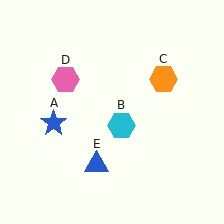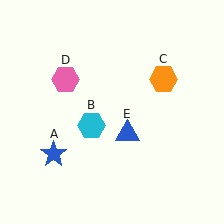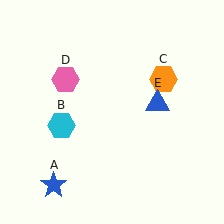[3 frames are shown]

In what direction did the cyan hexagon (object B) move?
The cyan hexagon (object B) moved left.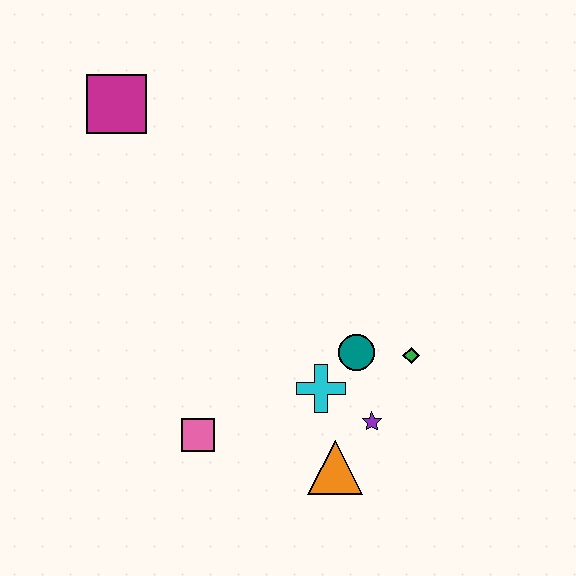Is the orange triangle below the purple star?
Yes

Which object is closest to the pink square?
The cyan cross is closest to the pink square.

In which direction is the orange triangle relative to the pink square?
The orange triangle is to the right of the pink square.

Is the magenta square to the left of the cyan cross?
Yes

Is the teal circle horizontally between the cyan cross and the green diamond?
Yes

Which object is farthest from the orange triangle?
The magenta square is farthest from the orange triangle.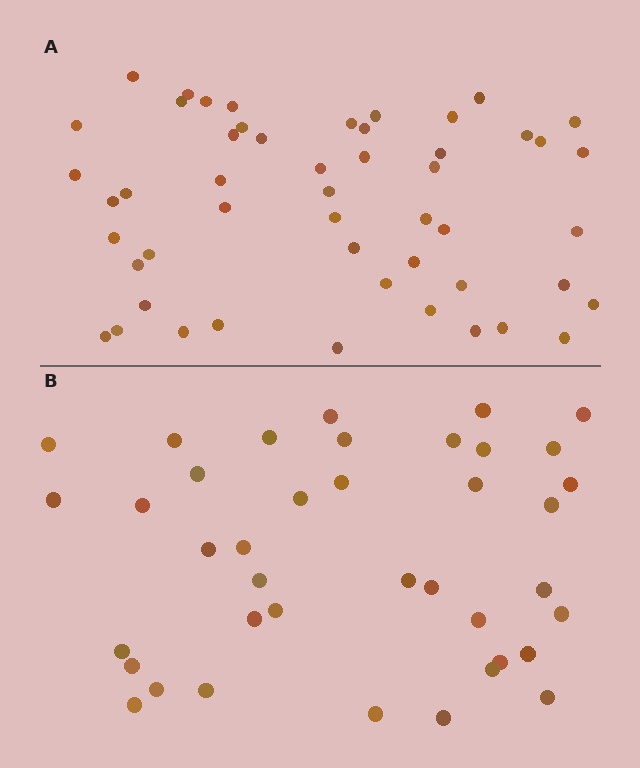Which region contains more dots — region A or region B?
Region A (the top region) has more dots.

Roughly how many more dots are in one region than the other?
Region A has roughly 12 or so more dots than region B.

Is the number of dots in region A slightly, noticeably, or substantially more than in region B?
Region A has noticeably more, but not dramatically so. The ratio is roughly 1.3 to 1.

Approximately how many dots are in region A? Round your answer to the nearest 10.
About 50 dots. (The exact count is 51, which rounds to 50.)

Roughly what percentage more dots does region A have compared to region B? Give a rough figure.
About 30% more.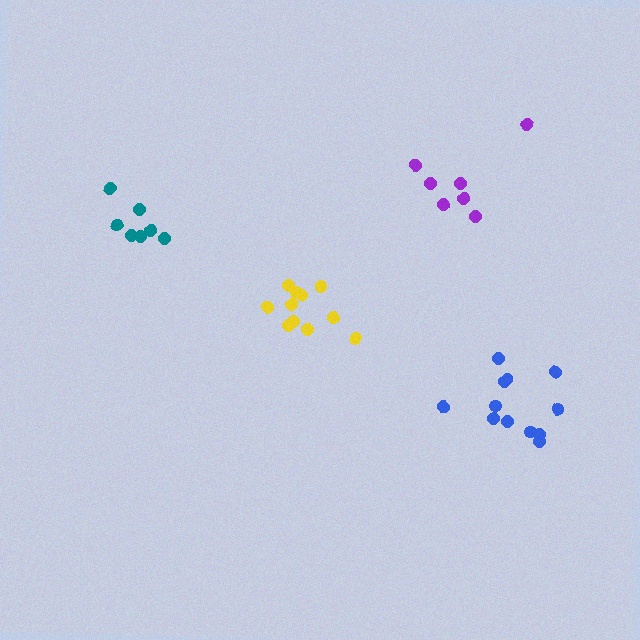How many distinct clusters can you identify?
There are 4 distinct clusters.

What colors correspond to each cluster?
The clusters are colored: yellow, teal, blue, purple.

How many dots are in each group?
Group 1: 11 dots, Group 2: 7 dots, Group 3: 12 dots, Group 4: 7 dots (37 total).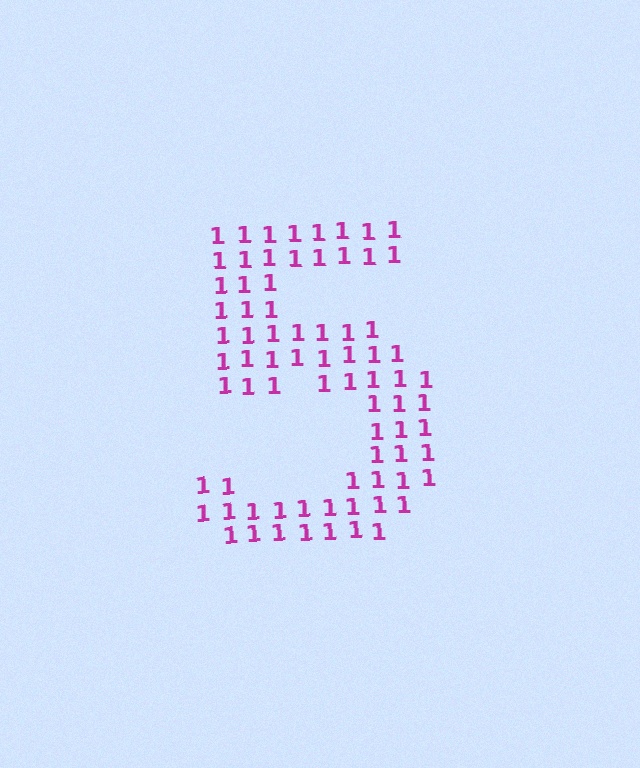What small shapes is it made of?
It is made of small digit 1's.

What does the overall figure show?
The overall figure shows the digit 5.